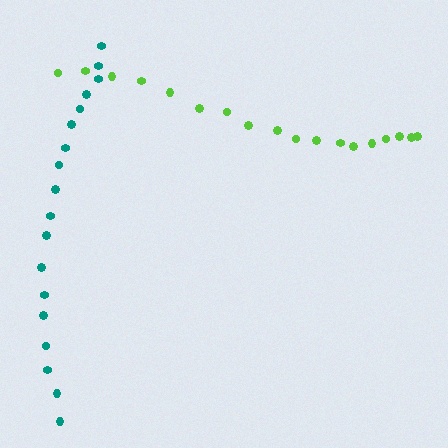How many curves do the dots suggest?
There are 2 distinct paths.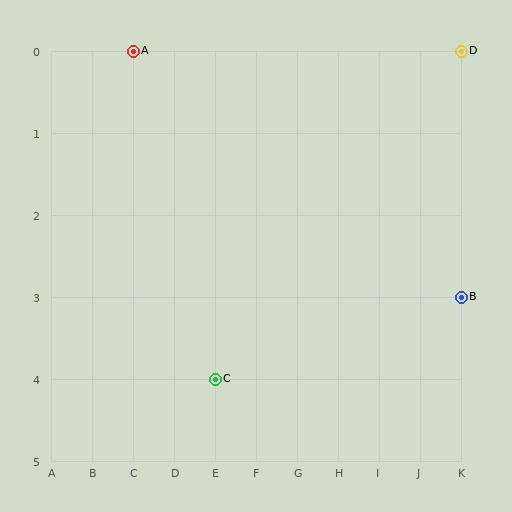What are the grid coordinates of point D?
Point D is at grid coordinates (K, 0).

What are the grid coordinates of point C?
Point C is at grid coordinates (E, 4).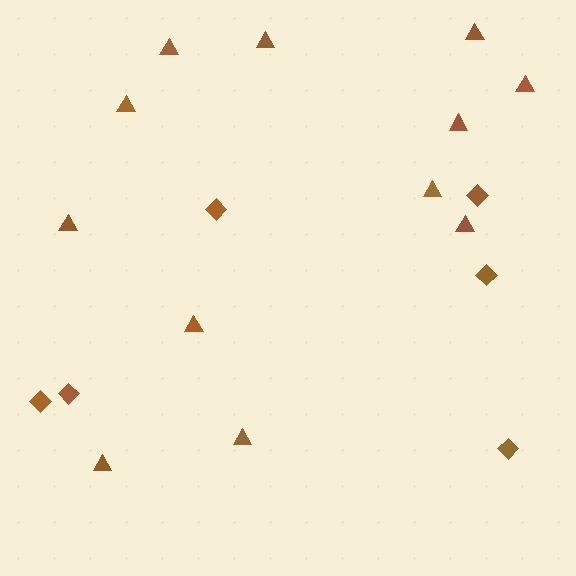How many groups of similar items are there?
There are 2 groups: one group of triangles (12) and one group of diamonds (6).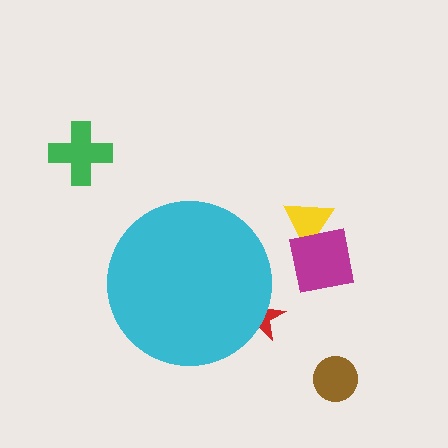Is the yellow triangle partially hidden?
No, the yellow triangle is fully visible.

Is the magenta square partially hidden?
No, the magenta square is fully visible.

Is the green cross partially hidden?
No, the green cross is fully visible.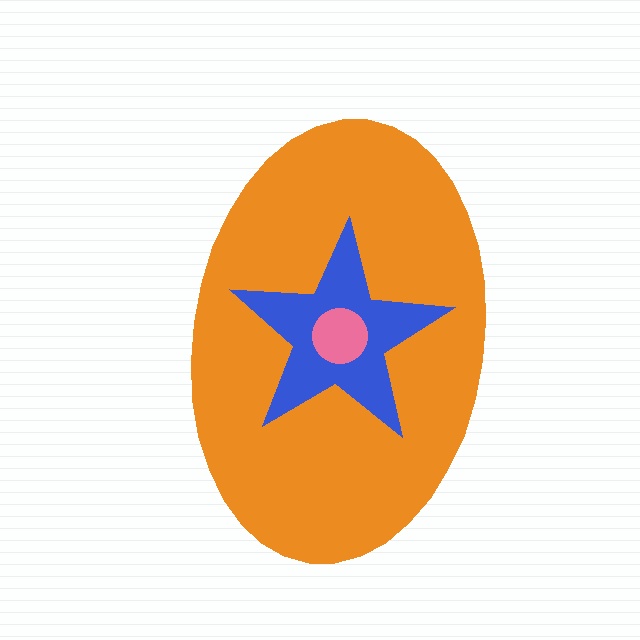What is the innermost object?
The pink circle.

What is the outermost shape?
The orange ellipse.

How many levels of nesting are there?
3.